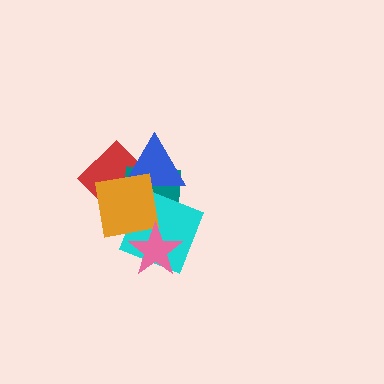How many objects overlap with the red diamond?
4 objects overlap with the red diamond.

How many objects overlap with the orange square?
5 objects overlap with the orange square.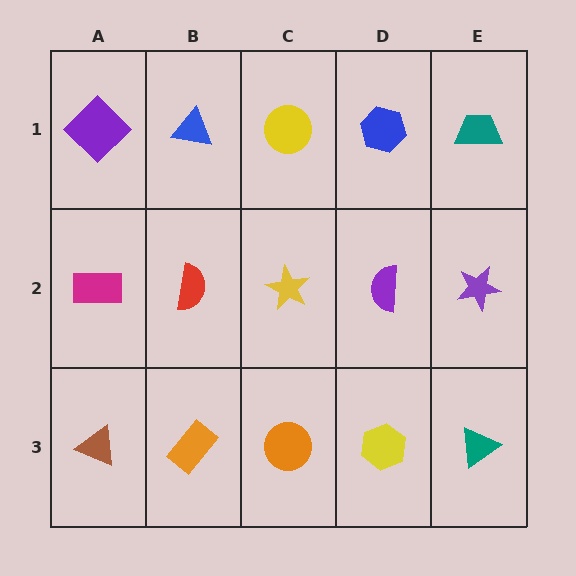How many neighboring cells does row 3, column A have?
2.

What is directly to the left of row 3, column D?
An orange circle.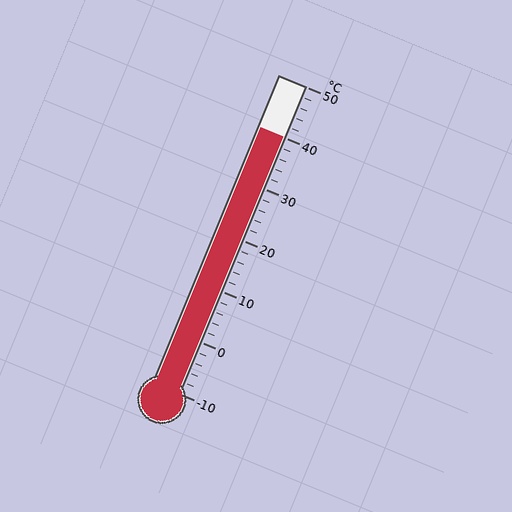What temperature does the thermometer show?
The thermometer shows approximately 40°C.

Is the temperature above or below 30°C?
The temperature is above 30°C.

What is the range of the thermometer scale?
The thermometer scale ranges from -10°C to 50°C.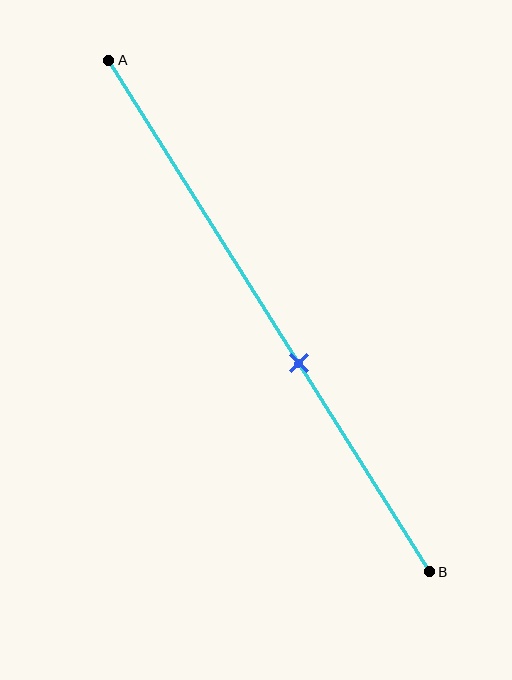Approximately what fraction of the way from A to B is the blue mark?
The blue mark is approximately 60% of the way from A to B.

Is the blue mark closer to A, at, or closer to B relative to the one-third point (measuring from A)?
The blue mark is closer to point B than the one-third point of segment AB.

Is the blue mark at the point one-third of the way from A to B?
No, the mark is at about 60% from A, not at the 33% one-third point.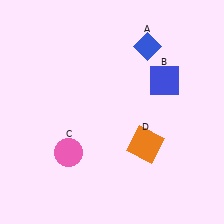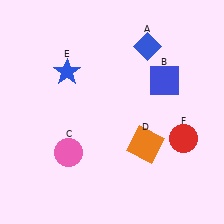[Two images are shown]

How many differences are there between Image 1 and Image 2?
There are 2 differences between the two images.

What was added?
A blue star (E), a red circle (F) were added in Image 2.